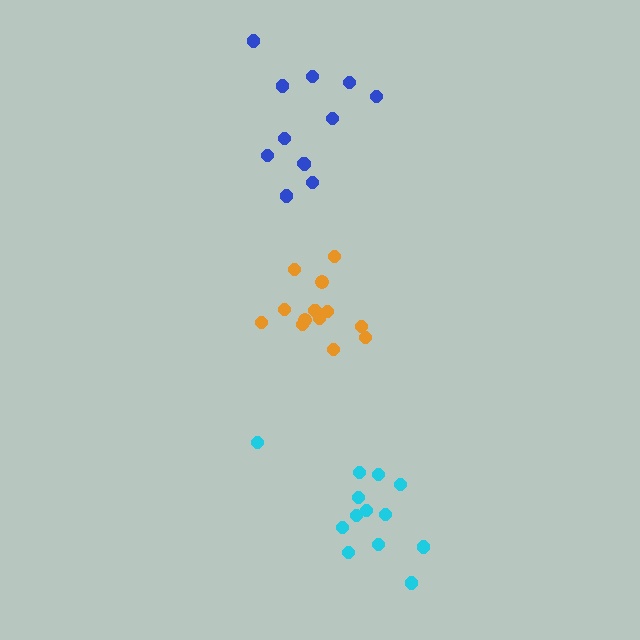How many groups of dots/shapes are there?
There are 3 groups.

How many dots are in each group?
Group 1: 13 dots, Group 2: 13 dots, Group 3: 12 dots (38 total).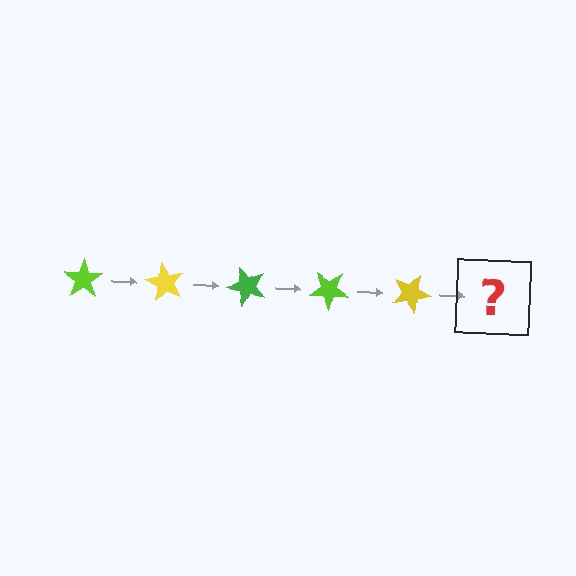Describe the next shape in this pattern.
It should be a green star, rotated 300 degrees from the start.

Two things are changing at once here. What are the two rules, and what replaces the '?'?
The two rules are that it rotates 60 degrees each step and the color cycles through lime, yellow, and green. The '?' should be a green star, rotated 300 degrees from the start.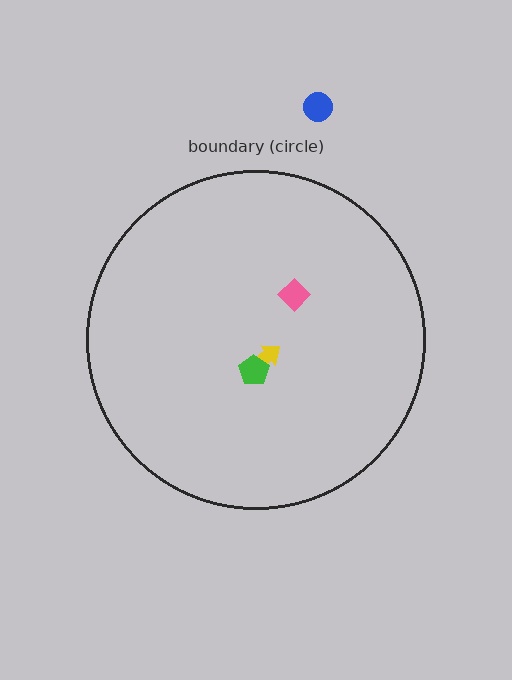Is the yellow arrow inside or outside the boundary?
Inside.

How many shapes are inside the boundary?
3 inside, 1 outside.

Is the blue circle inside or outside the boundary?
Outside.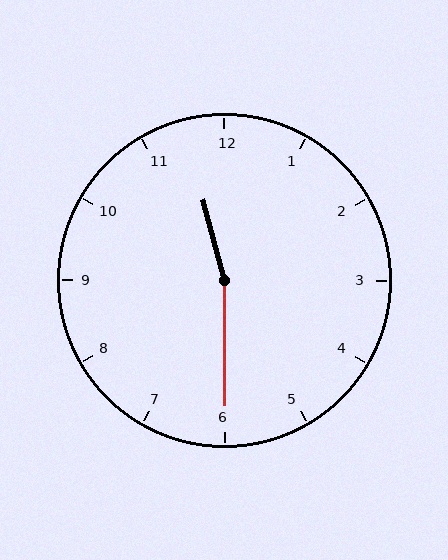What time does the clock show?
11:30.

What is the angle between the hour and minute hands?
Approximately 165 degrees.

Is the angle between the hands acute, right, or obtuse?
It is obtuse.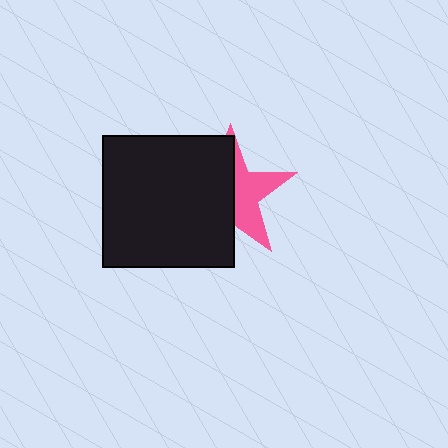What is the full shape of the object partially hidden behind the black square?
The partially hidden object is a pink star.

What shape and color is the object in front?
The object in front is a black square.